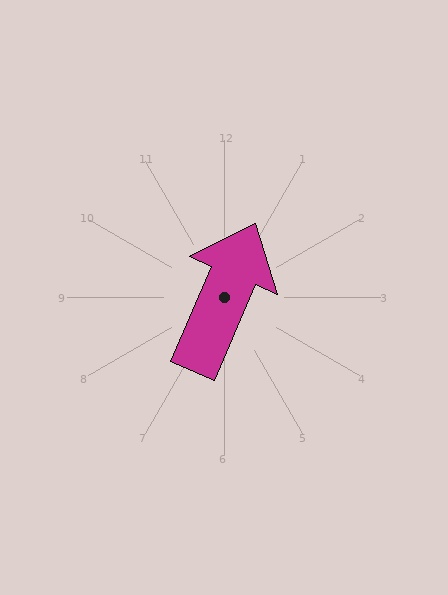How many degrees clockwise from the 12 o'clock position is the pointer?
Approximately 23 degrees.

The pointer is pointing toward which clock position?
Roughly 1 o'clock.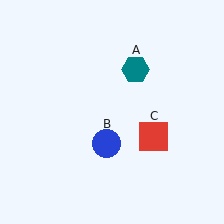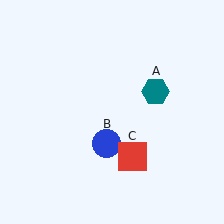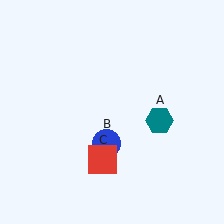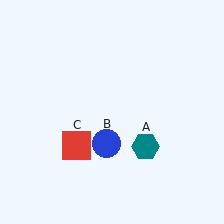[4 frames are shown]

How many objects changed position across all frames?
2 objects changed position: teal hexagon (object A), red square (object C).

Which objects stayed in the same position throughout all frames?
Blue circle (object B) remained stationary.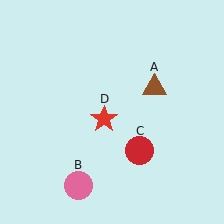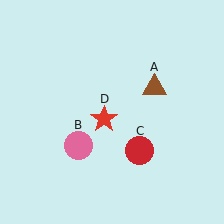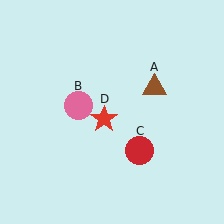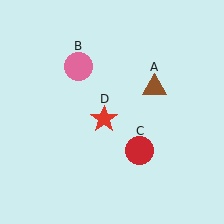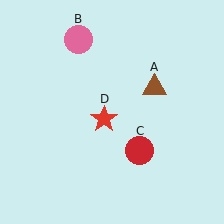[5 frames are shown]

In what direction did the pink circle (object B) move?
The pink circle (object B) moved up.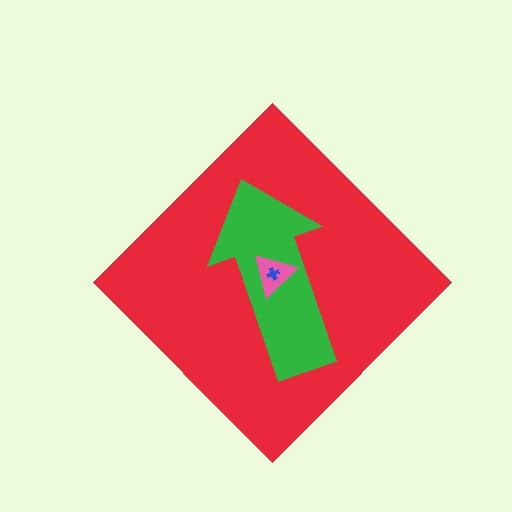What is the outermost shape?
The red diamond.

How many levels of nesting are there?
4.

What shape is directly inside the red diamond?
The green arrow.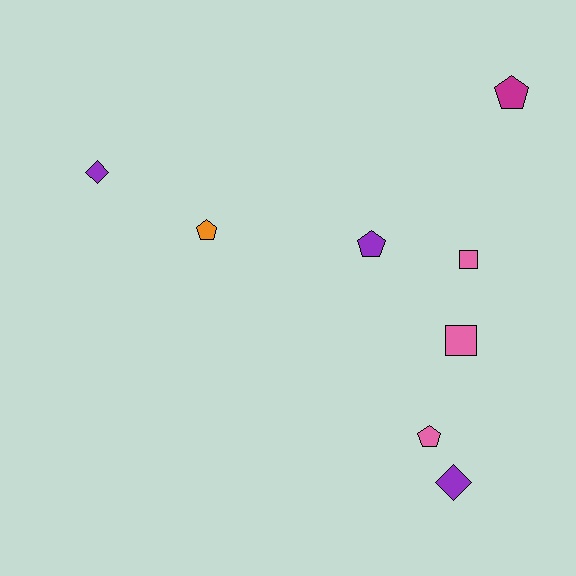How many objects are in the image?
There are 8 objects.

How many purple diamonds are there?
There are 2 purple diamonds.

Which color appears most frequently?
Pink, with 3 objects.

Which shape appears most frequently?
Pentagon, with 4 objects.